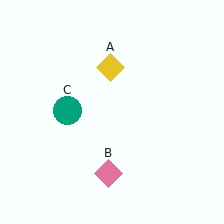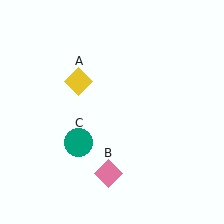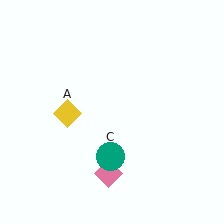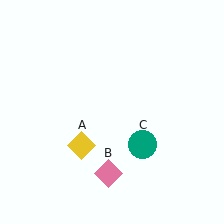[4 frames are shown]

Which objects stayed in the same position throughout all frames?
Pink diamond (object B) remained stationary.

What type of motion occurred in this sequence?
The yellow diamond (object A), teal circle (object C) rotated counterclockwise around the center of the scene.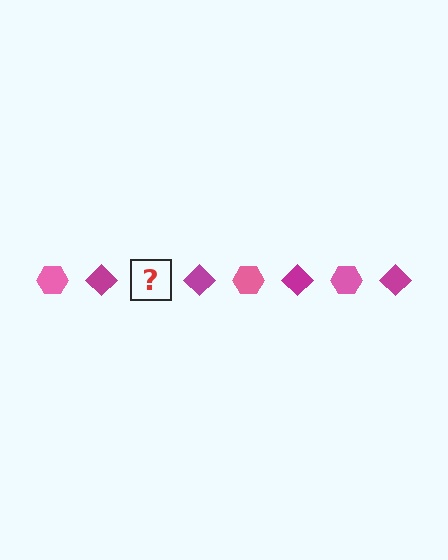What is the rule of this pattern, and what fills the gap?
The rule is that the pattern alternates between pink hexagon and magenta diamond. The gap should be filled with a pink hexagon.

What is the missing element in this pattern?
The missing element is a pink hexagon.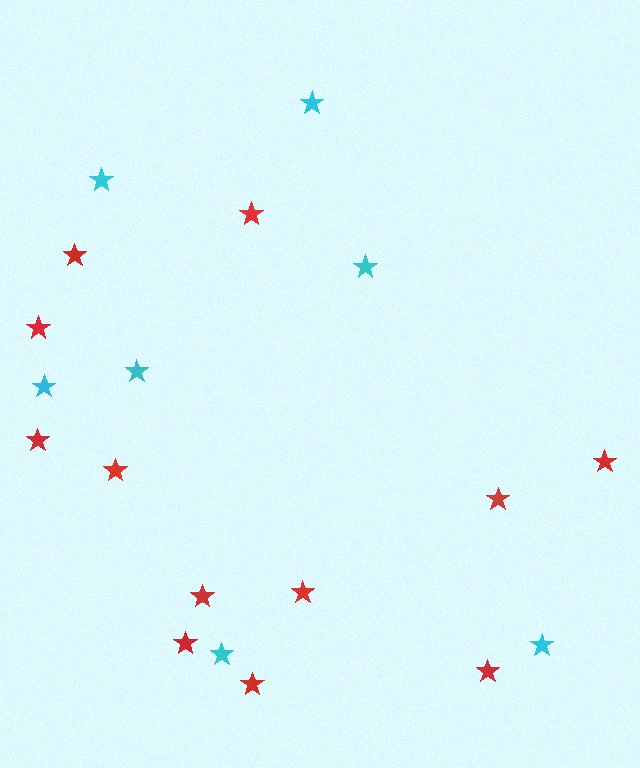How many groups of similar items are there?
There are 2 groups: one group of red stars (12) and one group of cyan stars (7).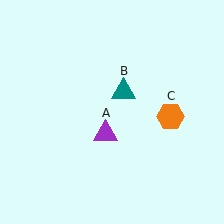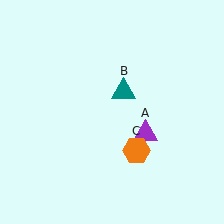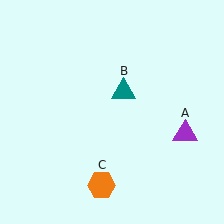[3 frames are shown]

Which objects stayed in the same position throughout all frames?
Teal triangle (object B) remained stationary.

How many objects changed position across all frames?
2 objects changed position: purple triangle (object A), orange hexagon (object C).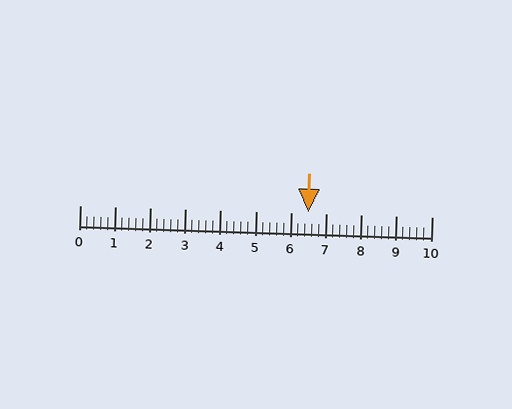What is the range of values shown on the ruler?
The ruler shows values from 0 to 10.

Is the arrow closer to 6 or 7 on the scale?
The arrow is closer to 7.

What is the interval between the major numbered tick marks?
The major tick marks are spaced 1 units apart.